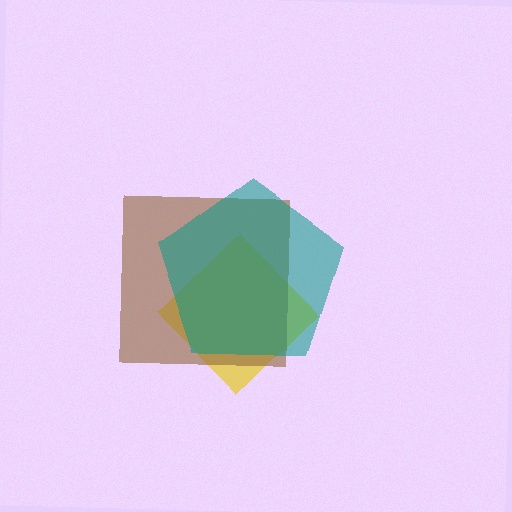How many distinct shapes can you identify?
There are 3 distinct shapes: a yellow diamond, a brown square, a teal pentagon.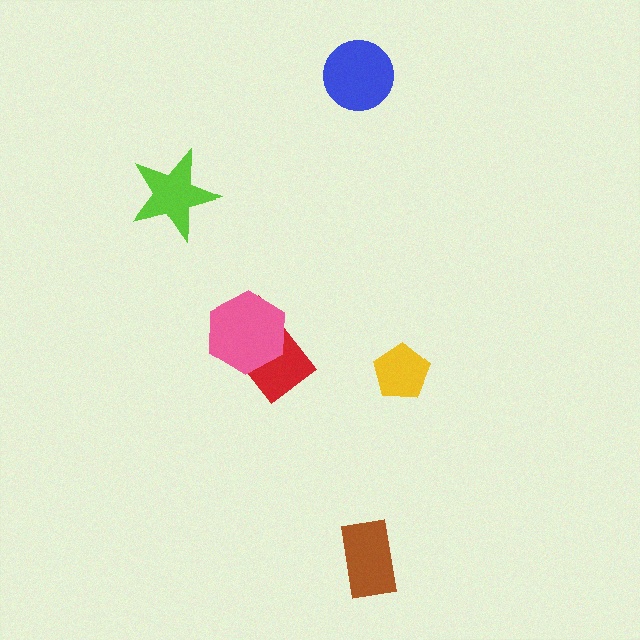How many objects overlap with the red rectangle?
1 object overlaps with the red rectangle.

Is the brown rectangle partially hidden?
No, no other shape covers it.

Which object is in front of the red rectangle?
The pink hexagon is in front of the red rectangle.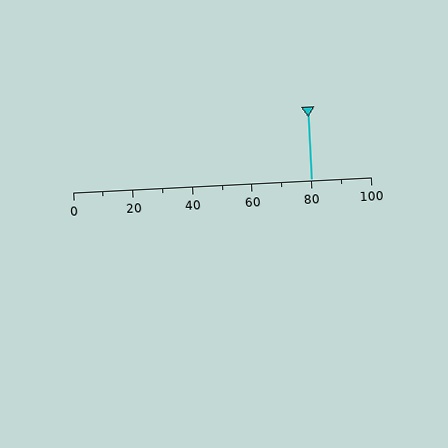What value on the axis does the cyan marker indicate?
The marker indicates approximately 80.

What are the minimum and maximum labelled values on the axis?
The axis runs from 0 to 100.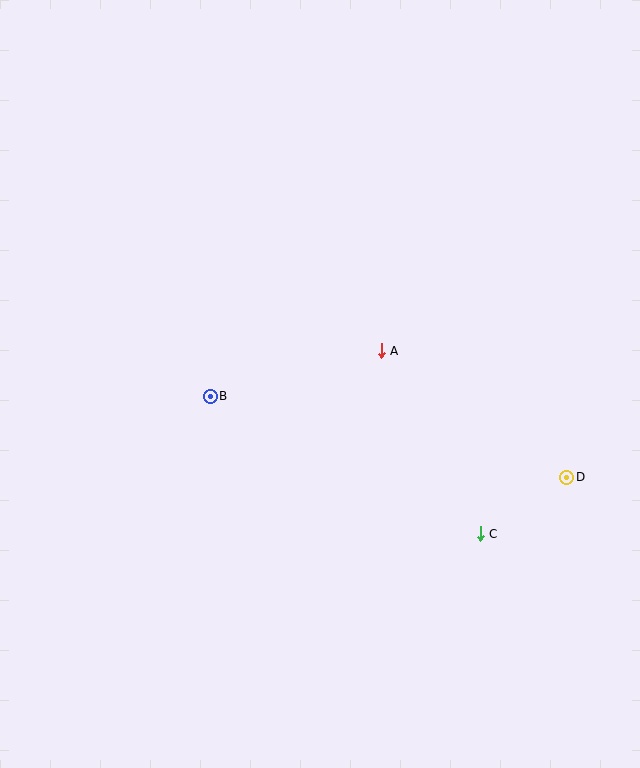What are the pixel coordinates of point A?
Point A is at (381, 351).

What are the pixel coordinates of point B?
Point B is at (210, 396).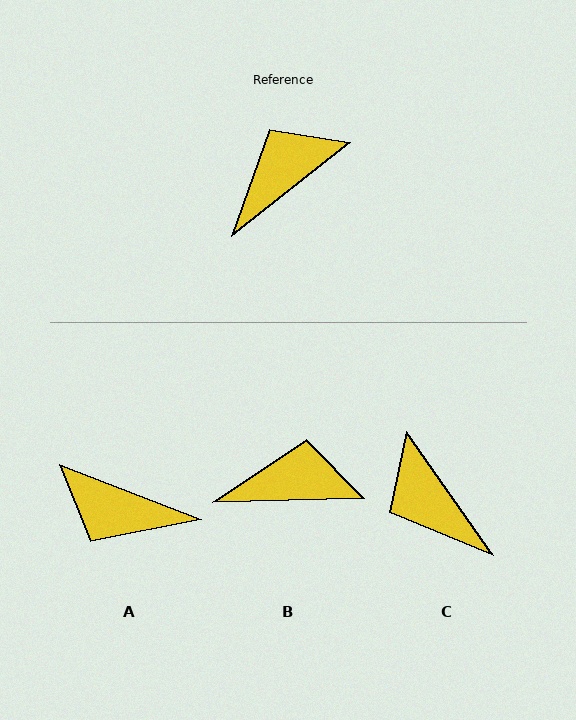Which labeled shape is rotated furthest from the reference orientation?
A, about 121 degrees away.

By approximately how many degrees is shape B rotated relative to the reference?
Approximately 36 degrees clockwise.